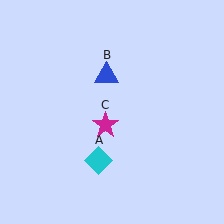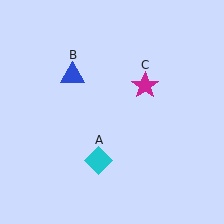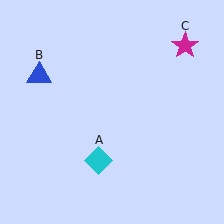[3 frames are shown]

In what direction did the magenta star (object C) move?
The magenta star (object C) moved up and to the right.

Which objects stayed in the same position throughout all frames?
Cyan diamond (object A) remained stationary.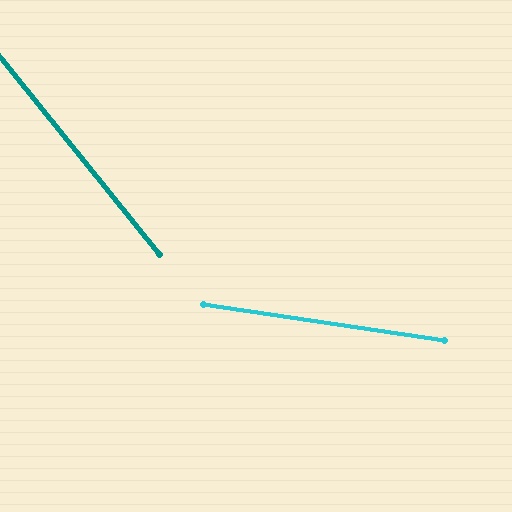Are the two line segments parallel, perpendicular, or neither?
Neither parallel nor perpendicular — they differ by about 42°.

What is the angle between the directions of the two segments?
Approximately 42 degrees.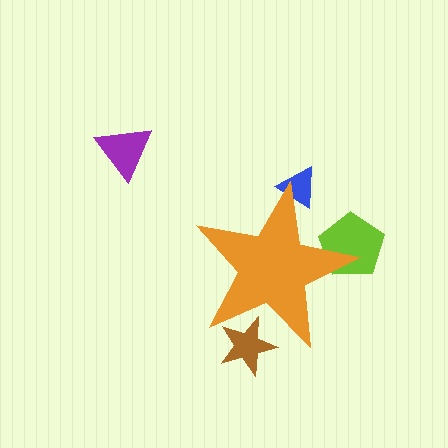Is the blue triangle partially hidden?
Yes, the blue triangle is partially hidden behind the orange star.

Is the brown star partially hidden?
Yes, the brown star is partially hidden behind the orange star.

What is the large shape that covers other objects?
An orange star.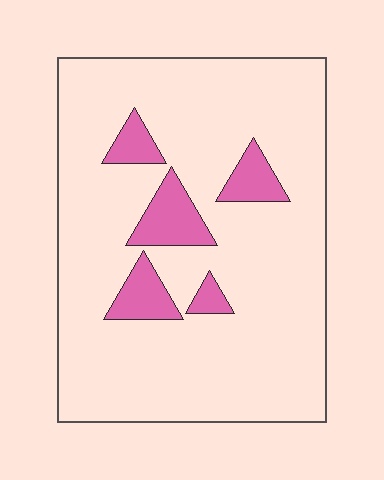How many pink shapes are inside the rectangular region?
5.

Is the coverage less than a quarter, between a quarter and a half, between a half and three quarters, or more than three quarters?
Less than a quarter.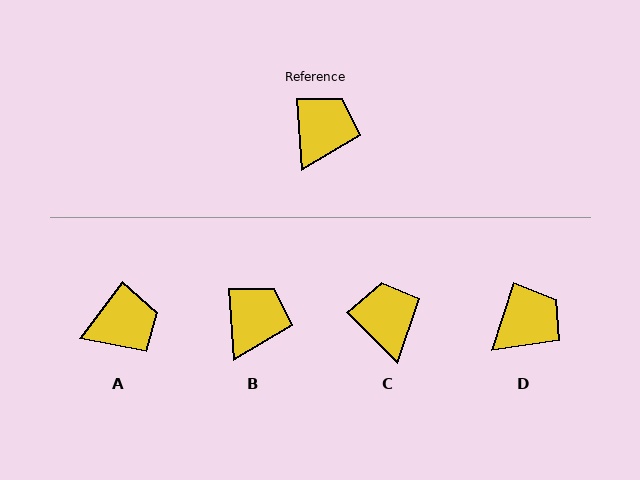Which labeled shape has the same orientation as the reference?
B.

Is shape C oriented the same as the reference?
No, it is off by about 40 degrees.